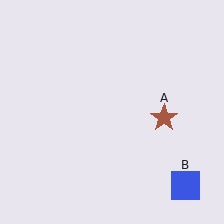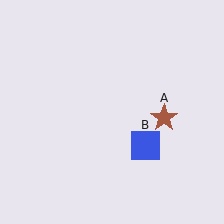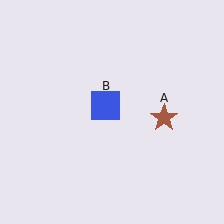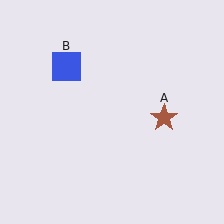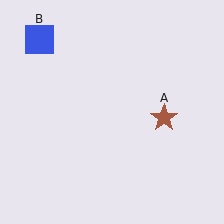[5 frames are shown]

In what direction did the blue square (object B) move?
The blue square (object B) moved up and to the left.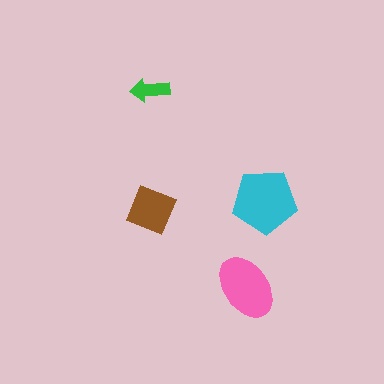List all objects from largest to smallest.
The cyan pentagon, the pink ellipse, the brown diamond, the green arrow.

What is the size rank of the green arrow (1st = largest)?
4th.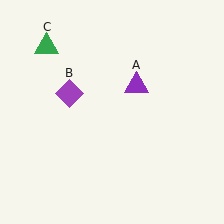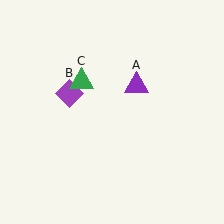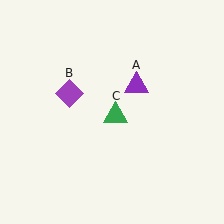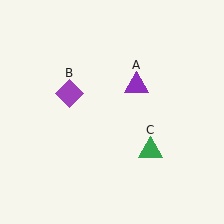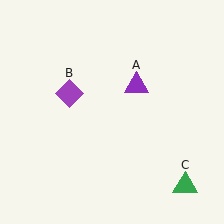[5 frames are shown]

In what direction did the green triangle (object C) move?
The green triangle (object C) moved down and to the right.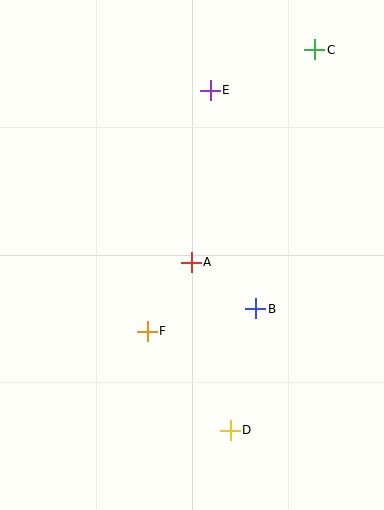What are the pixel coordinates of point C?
Point C is at (315, 50).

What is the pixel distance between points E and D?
The distance between E and D is 341 pixels.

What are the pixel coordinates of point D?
Point D is at (230, 430).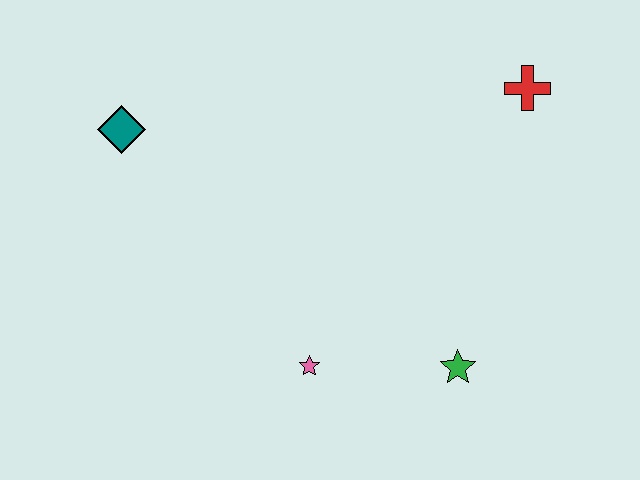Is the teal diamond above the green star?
Yes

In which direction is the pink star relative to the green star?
The pink star is to the left of the green star.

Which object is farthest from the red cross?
The teal diamond is farthest from the red cross.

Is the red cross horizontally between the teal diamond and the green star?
No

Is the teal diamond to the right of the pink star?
No